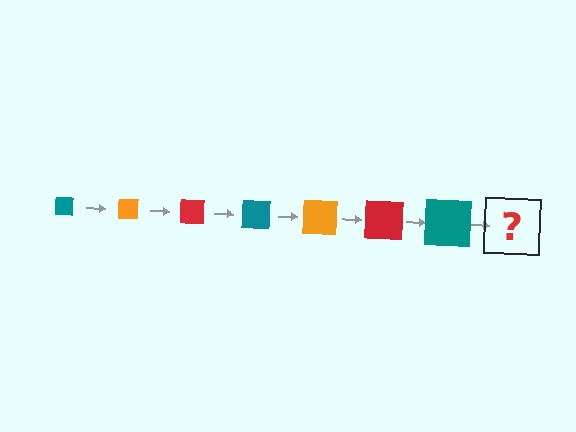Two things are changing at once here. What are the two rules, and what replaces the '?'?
The two rules are that the square grows larger each step and the color cycles through teal, orange, and red. The '?' should be an orange square, larger than the previous one.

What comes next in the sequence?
The next element should be an orange square, larger than the previous one.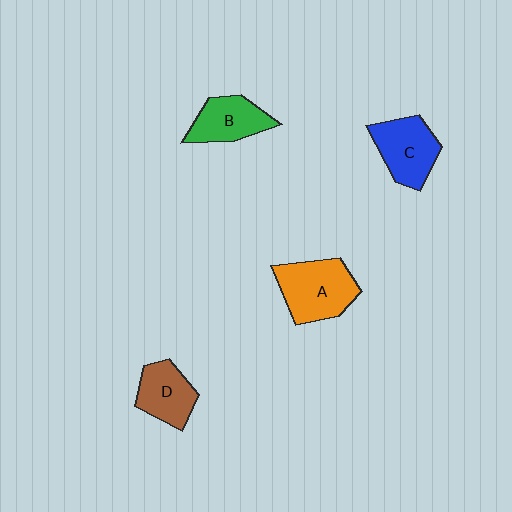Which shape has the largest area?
Shape A (orange).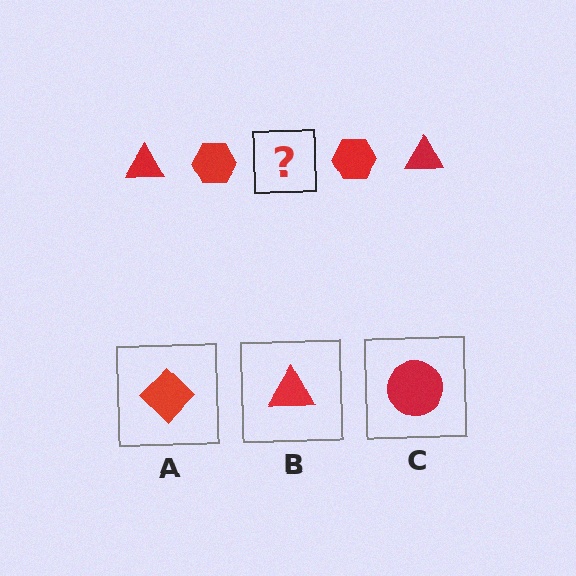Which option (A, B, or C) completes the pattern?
B.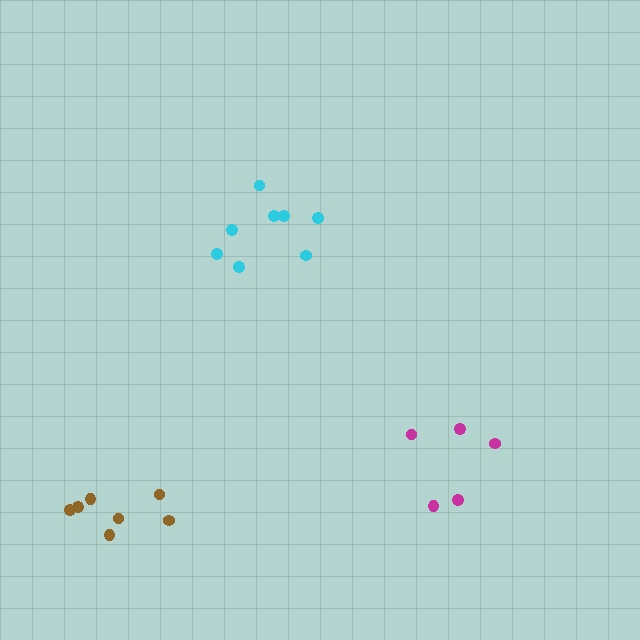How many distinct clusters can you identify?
There are 3 distinct clusters.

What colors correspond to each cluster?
The clusters are colored: cyan, magenta, brown.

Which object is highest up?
The cyan cluster is topmost.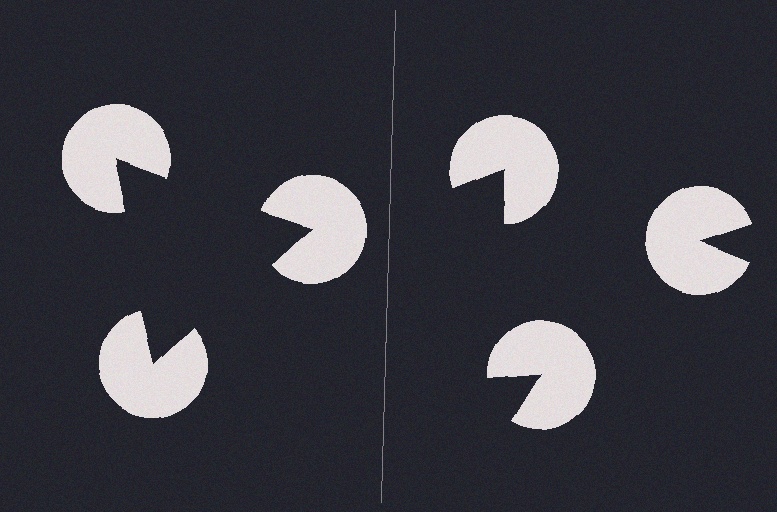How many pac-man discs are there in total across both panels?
6 — 3 on each side.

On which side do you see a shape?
An illusory triangle appears on the left side. On the right side the wedge cuts are rotated, so no coherent shape forms.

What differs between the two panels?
The pac-man discs are positioned identically on both sides; only the wedge orientations differ. On the left they align to a triangle; on the right they are misaligned.